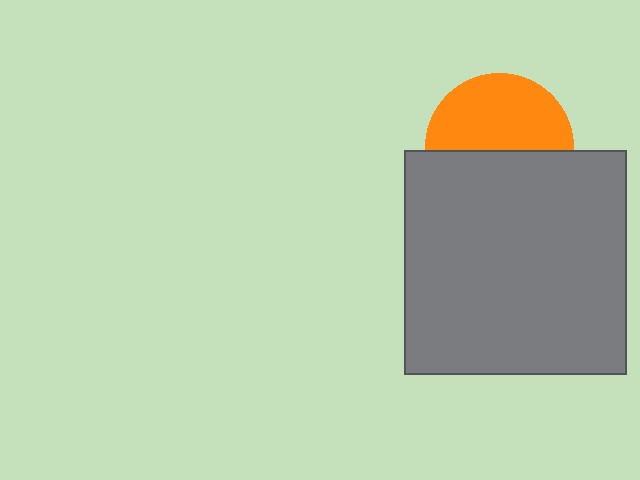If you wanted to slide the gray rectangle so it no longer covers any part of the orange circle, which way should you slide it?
Slide it down — that is the most direct way to separate the two shapes.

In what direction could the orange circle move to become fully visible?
The orange circle could move up. That would shift it out from behind the gray rectangle entirely.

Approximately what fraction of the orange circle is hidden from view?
Roughly 48% of the orange circle is hidden behind the gray rectangle.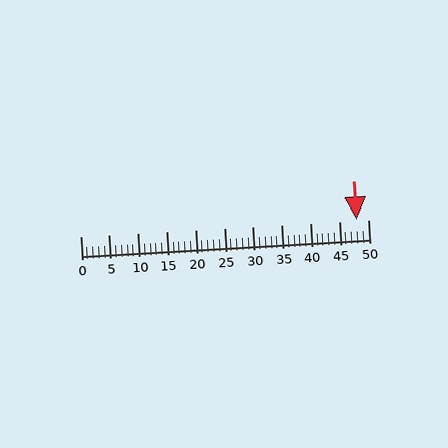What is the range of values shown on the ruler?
The ruler shows values from 0 to 50.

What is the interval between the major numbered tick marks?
The major tick marks are spaced 5 units apart.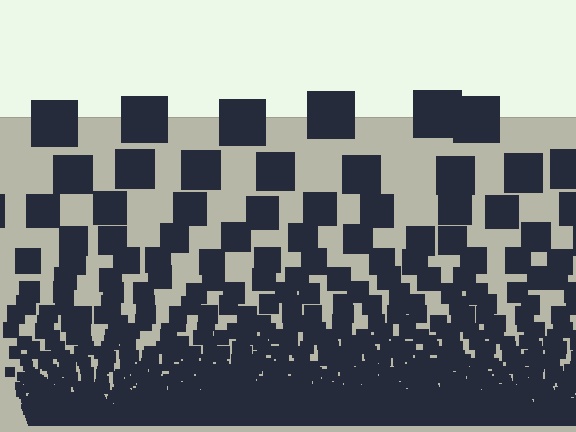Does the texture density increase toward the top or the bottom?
Density increases toward the bottom.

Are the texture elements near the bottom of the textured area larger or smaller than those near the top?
Smaller. The gradient is inverted — elements near the bottom are smaller and denser.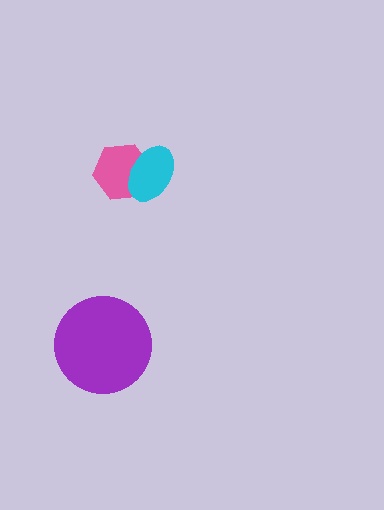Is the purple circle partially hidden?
No, no other shape covers it.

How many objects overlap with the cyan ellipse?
1 object overlaps with the cyan ellipse.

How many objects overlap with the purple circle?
0 objects overlap with the purple circle.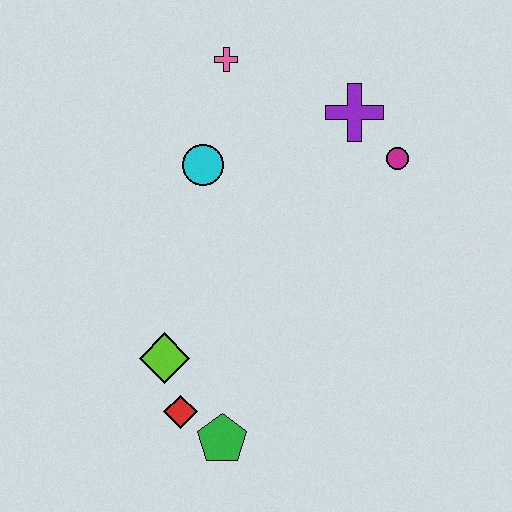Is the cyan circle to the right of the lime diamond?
Yes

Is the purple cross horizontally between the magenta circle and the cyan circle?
Yes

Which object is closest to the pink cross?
The cyan circle is closest to the pink cross.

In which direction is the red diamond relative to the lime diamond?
The red diamond is below the lime diamond.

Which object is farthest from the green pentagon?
The pink cross is farthest from the green pentagon.